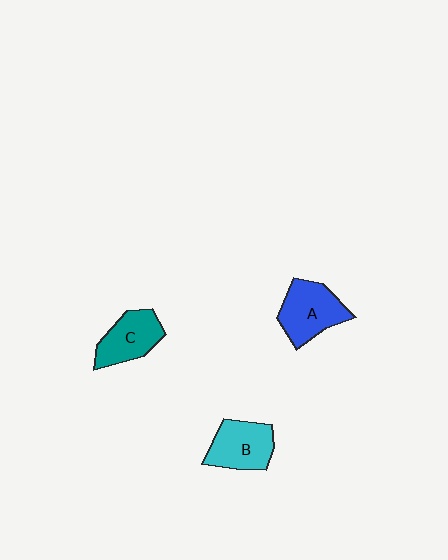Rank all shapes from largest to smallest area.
From largest to smallest: A (blue), B (cyan), C (teal).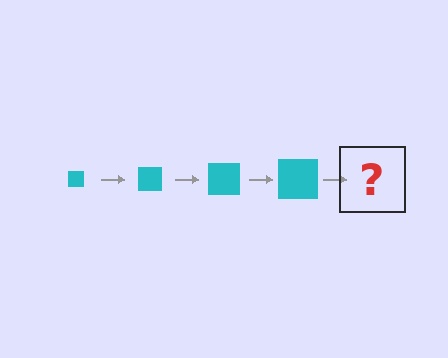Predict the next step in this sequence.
The next step is a cyan square, larger than the previous one.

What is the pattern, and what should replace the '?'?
The pattern is that the square gets progressively larger each step. The '?' should be a cyan square, larger than the previous one.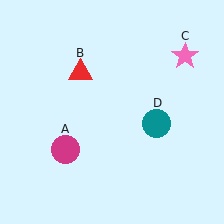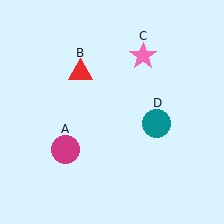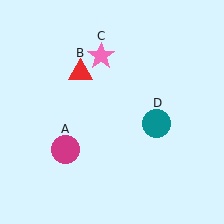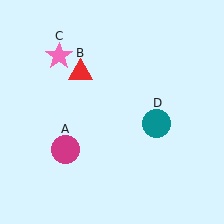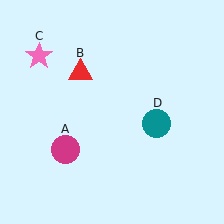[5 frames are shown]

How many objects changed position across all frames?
1 object changed position: pink star (object C).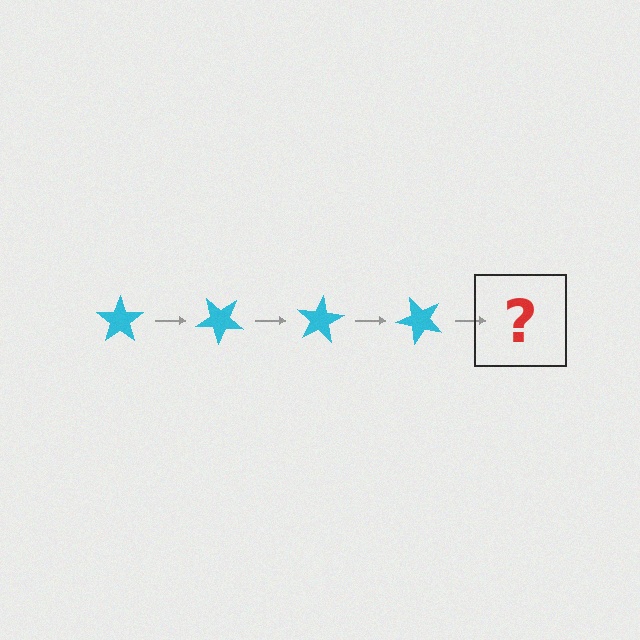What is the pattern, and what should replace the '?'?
The pattern is that the star rotates 40 degrees each step. The '?' should be a cyan star rotated 160 degrees.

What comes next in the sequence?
The next element should be a cyan star rotated 160 degrees.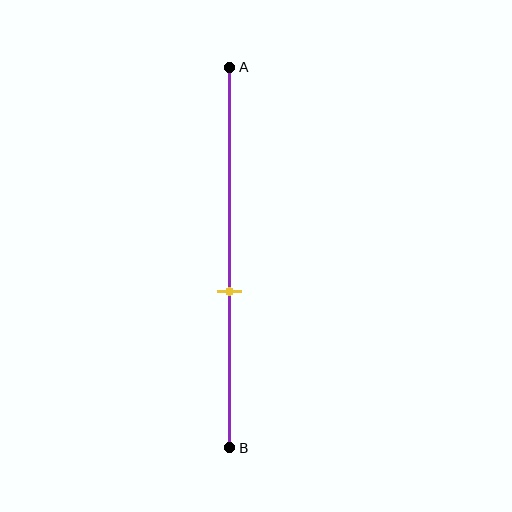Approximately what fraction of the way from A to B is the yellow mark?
The yellow mark is approximately 60% of the way from A to B.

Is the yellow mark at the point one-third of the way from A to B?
No, the mark is at about 60% from A, not at the 33% one-third point.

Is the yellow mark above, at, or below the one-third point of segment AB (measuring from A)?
The yellow mark is below the one-third point of segment AB.